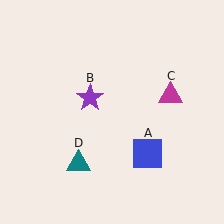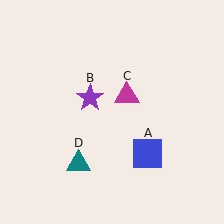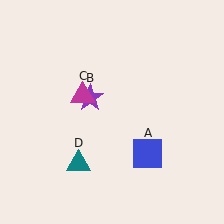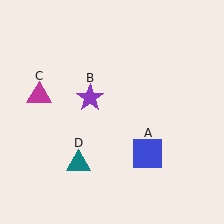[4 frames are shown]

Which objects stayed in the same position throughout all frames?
Blue square (object A) and purple star (object B) and teal triangle (object D) remained stationary.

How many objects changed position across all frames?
1 object changed position: magenta triangle (object C).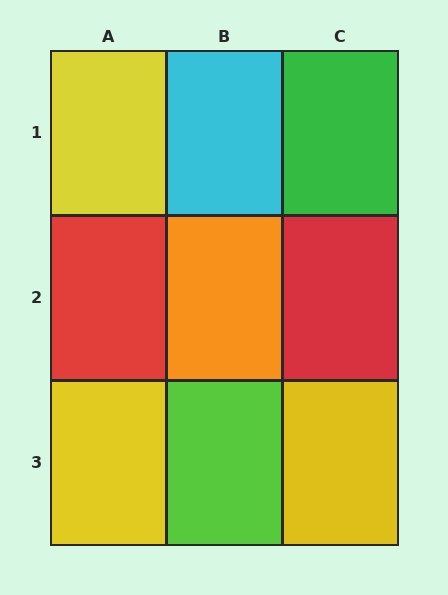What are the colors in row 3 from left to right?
Yellow, lime, yellow.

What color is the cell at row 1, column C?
Green.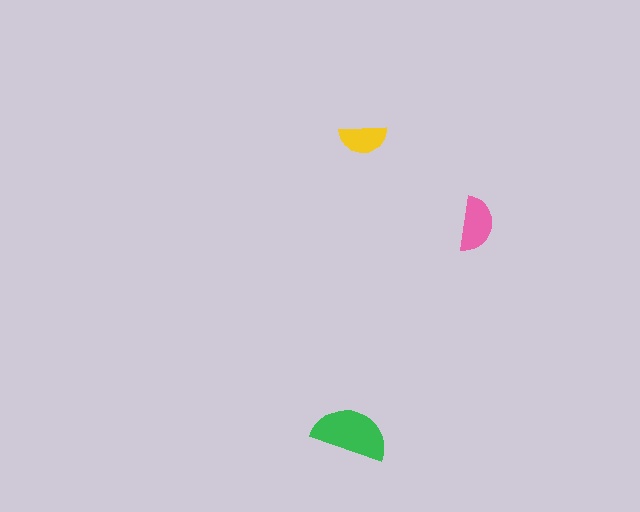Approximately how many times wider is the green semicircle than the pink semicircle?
About 1.5 times wider.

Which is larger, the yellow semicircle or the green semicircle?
The green one.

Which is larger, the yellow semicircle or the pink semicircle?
The pink one.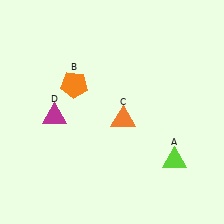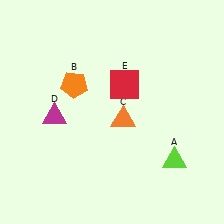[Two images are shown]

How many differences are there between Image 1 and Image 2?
There is 1 difference between the two images.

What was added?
A red square (E) was added in Image 2.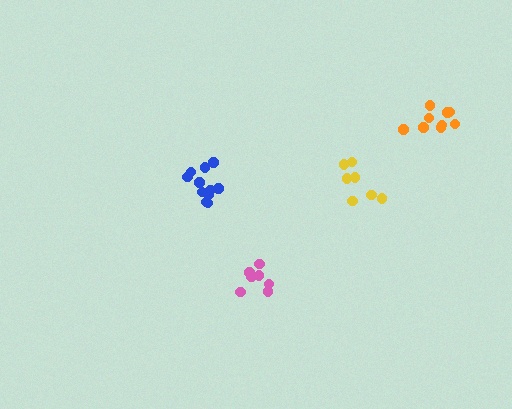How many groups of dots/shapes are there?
There are 4 groups.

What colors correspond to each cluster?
The clusters are colored: pink, blue, yellow, orange.